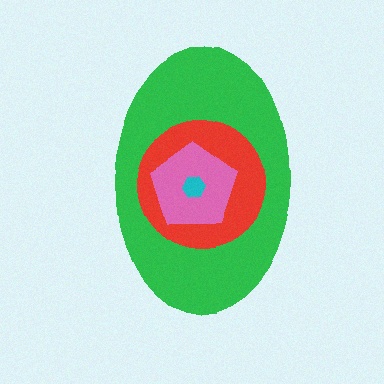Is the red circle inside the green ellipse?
Yes.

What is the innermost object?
The cyan hexagon.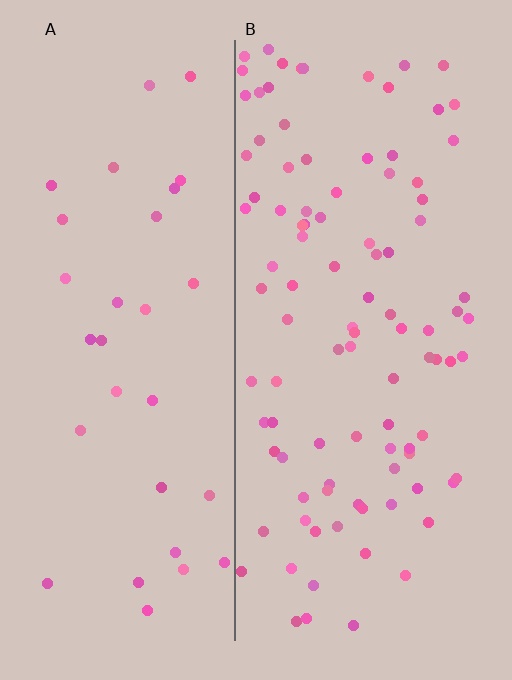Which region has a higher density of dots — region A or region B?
B (the right).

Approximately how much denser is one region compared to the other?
Approximately 3.1× — region B over region A.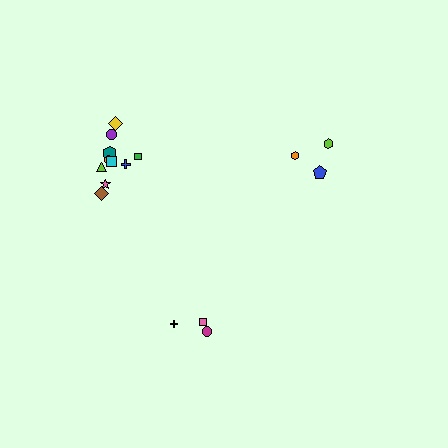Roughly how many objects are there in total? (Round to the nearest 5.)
Roughly 15 objects in total.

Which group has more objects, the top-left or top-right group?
The top-left group.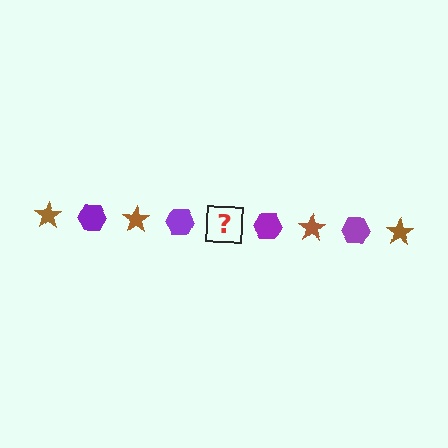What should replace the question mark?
The question mark should be replaced with a brown star.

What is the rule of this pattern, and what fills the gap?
The rule is that the pattern alternates between brown star and purple hexagon. The gap should be filled with a brown star.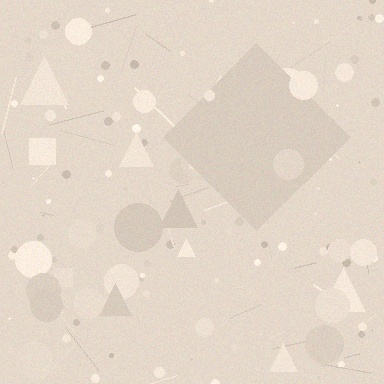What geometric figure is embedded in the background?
A diamond is embedded in the background.